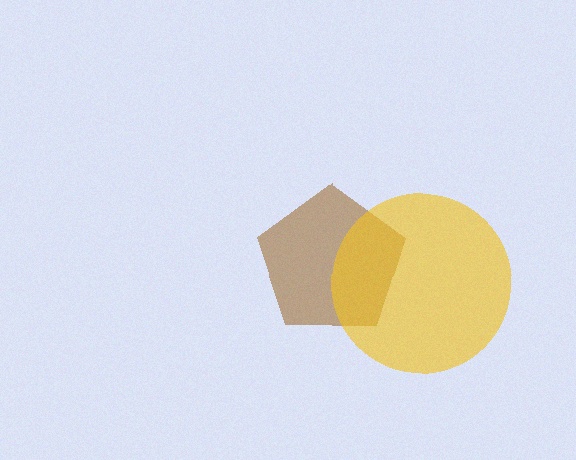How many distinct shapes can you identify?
There are 2 distinct shapes: a brown pentagon, a yellow circle.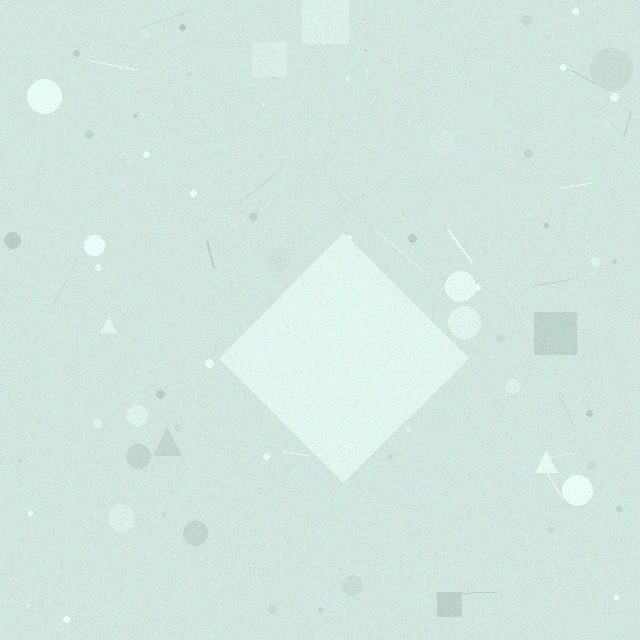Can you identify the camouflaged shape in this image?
The camouflaged shape is a diamond.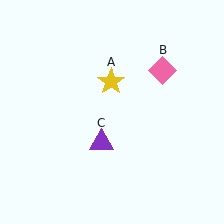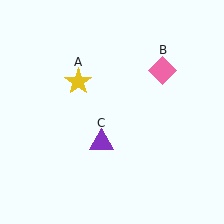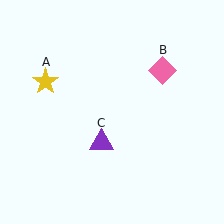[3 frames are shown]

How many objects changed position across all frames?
1 object changed position: yellow star (object A).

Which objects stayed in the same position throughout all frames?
Pink diamond (object B) and purple triangle (object C) remained stationary.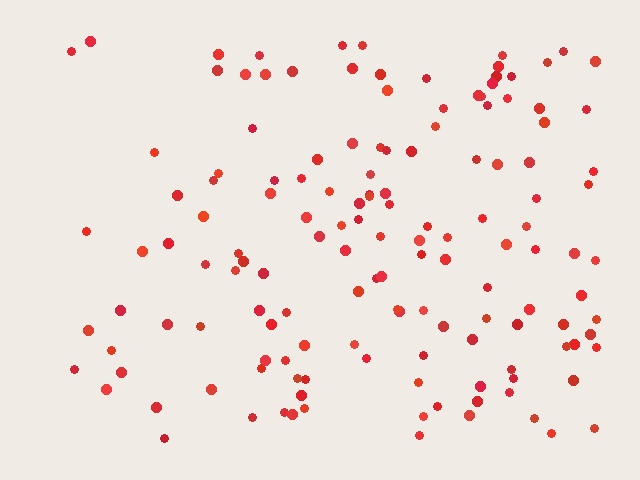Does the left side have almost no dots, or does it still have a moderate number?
Still a moderate number, just noticeably fewer than the right.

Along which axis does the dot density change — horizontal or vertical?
Horizontal.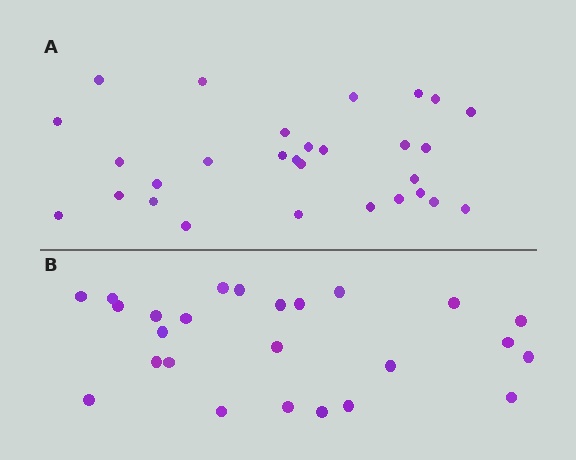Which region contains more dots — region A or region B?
Region A (the top region) has more dots.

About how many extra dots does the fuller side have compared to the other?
Region A has about 4 more dots than region B.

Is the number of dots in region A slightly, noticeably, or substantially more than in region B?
Region A has only slightly more — the two regions are fairly close. The ratio is roughly 1.2 to 1.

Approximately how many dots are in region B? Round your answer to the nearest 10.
About 20 dots. (The exact count is 25, which rounds to 20.)